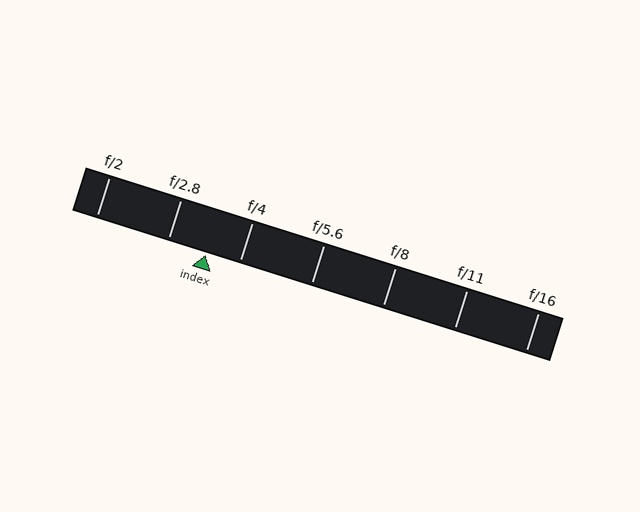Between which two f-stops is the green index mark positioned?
The index mark is between f/2.8 and f/4.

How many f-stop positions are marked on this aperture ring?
There are 7 f-stop positions marked.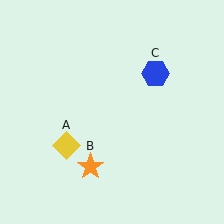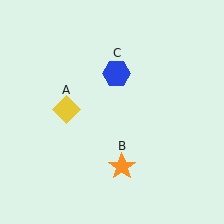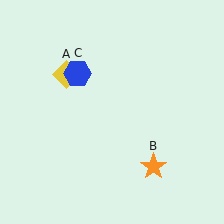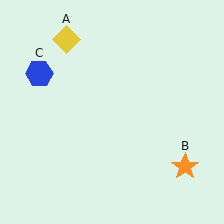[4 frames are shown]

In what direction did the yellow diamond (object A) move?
The yellow diamond (object A) moved up.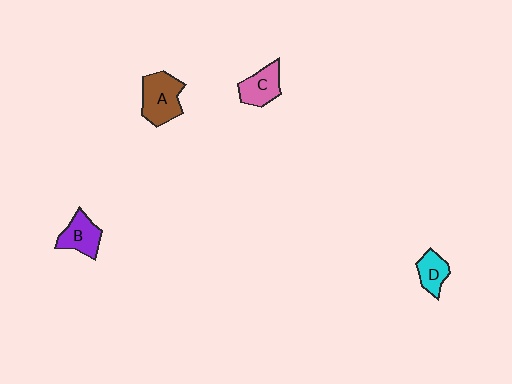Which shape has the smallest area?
Shape D (cyan).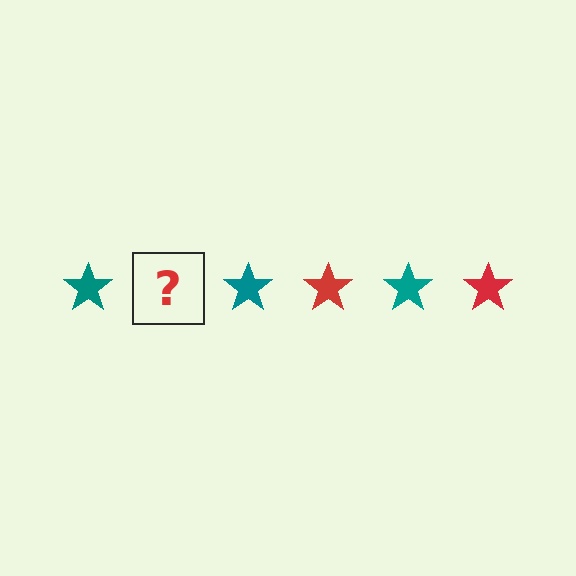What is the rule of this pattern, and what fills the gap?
The rule is that the pattern cycles through teal, red stars. The gap should be filled with a red star.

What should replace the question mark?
The question mark should be replaced with a red star.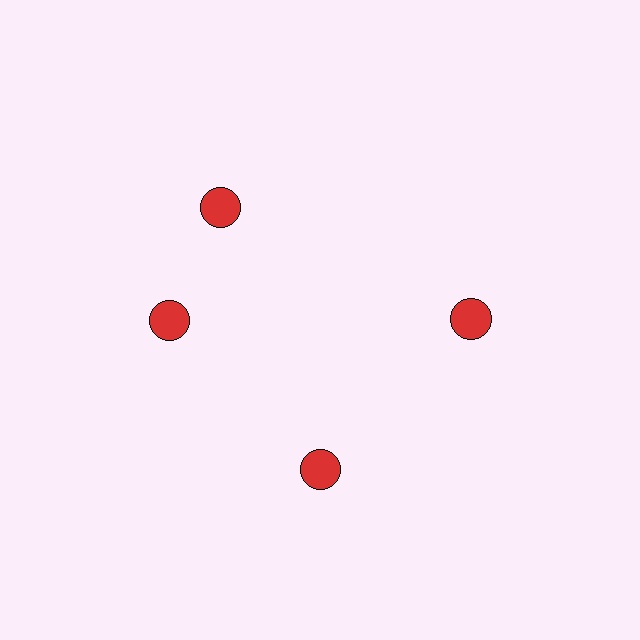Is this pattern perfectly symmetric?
No. The 4 red circles are arranged in a ring, but one element near the 12 o'clock position is rotated out of alignment along the ring, breaking the 4-fold rotational symmetry.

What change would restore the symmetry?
The symmetry would be restored by rotating it back into even spacing with its neighbors so that all 4 circles sit at equal angles and equal distance from the center.